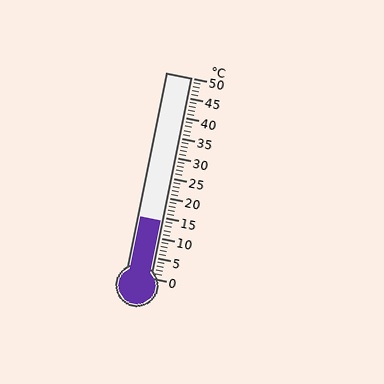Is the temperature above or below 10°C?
The temperature is above 10°C.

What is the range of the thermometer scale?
The thermometer scale ranges from 0°C to 50°C.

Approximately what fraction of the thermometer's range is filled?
The thermometer is filled to approximately 30% of its range.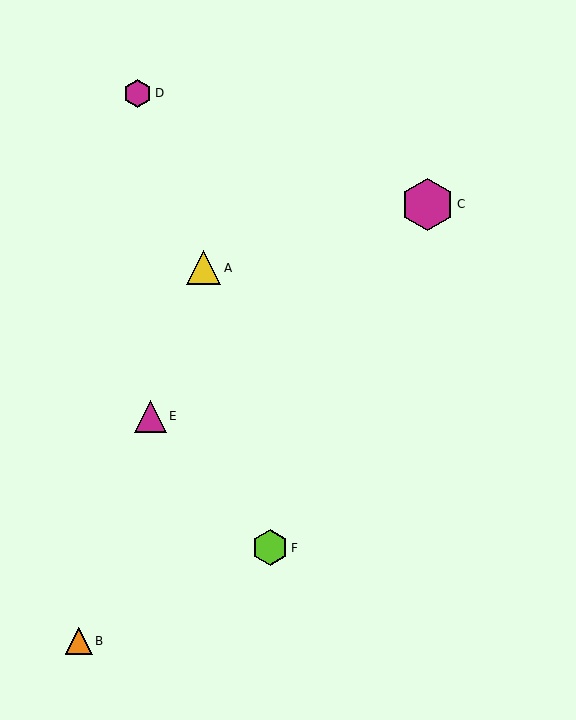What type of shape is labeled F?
Shape F is a lime hexagon.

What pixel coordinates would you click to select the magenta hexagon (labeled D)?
Click at (138, 93) to select the magenta hexagon D.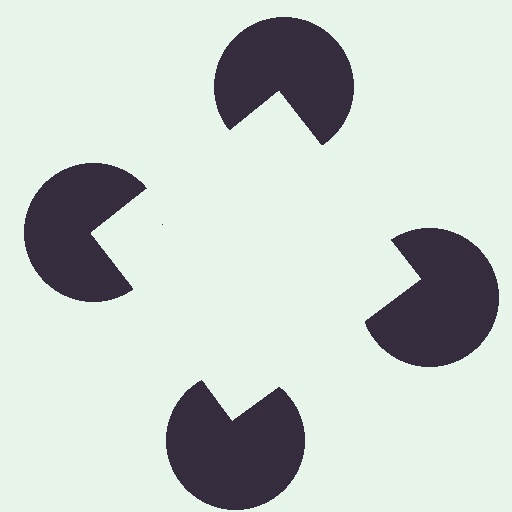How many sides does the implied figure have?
4 sides.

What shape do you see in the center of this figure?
An illusory square — its edges are inferred from the aligned wedge cuts in the pac-man discs, not physically drawn.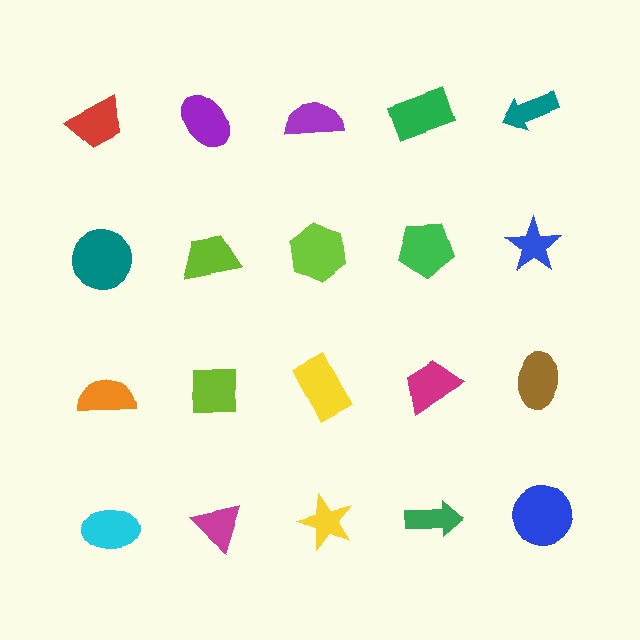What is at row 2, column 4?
A green pentagon.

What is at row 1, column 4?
A green rectangle.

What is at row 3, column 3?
A yellow rectangle.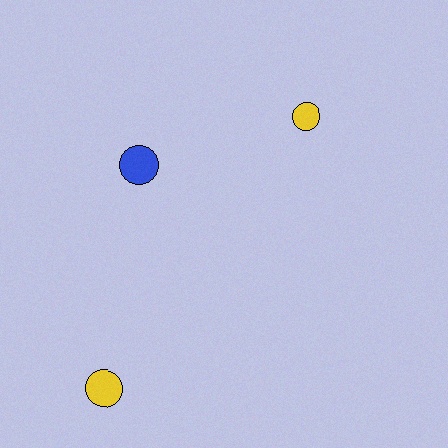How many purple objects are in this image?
There are no purple objects.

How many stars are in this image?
There are no stars.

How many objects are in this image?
There are 3 objects.